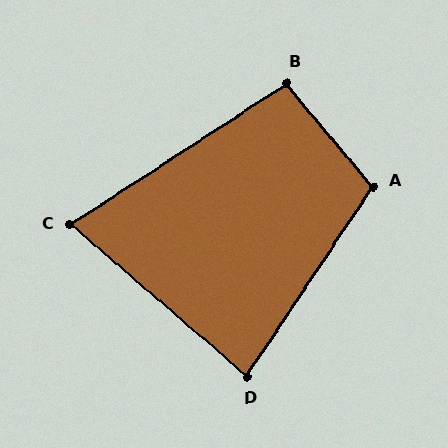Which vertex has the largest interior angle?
A, at approximately 106 degrees.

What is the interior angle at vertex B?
Approximately 97 degrees (obtuse).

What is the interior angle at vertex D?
Approximately 83 degrees (acute).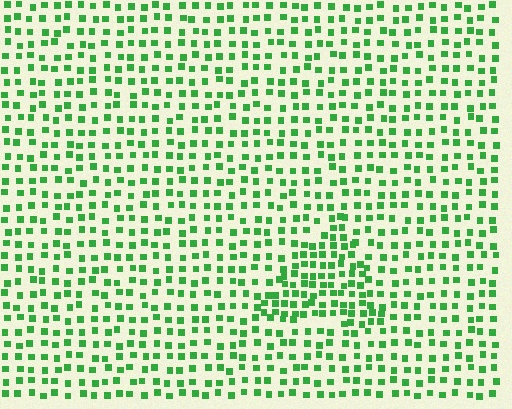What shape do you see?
I see a triangle.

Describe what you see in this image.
The image contains small green elements arranged at two different densities. A triangle-shaped region is visible where the elements are more densely packed than the surrounding area.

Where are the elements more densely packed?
The elements are more densely packed inside the triangle boundary.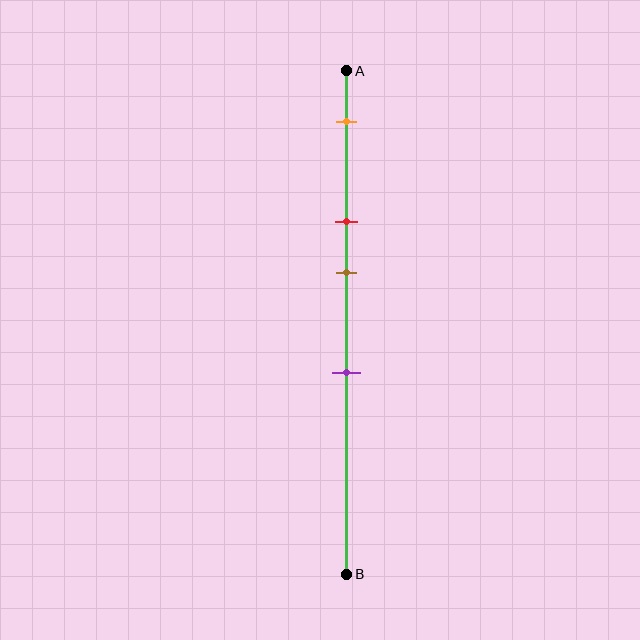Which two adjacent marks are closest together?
The red and brown marks are the closest adjacent pair.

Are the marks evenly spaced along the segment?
No, the marks are not evenly spaced.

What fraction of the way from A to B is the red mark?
The red mark is approximately 30% (0.3) of the way from A to B.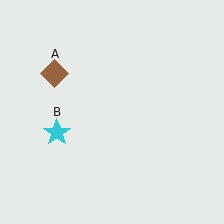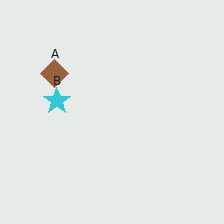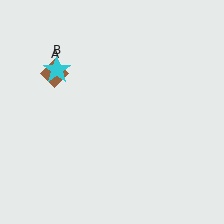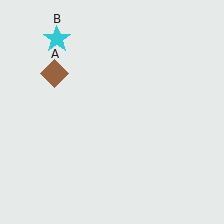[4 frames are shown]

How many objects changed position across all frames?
1 object changed position: cyan star (object B).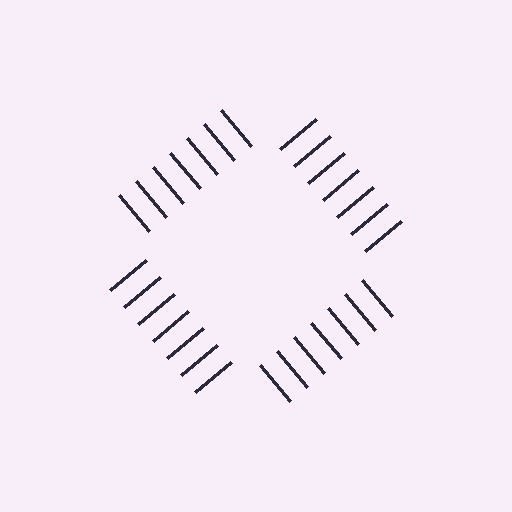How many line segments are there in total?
28 — 7 along each of the 4 edges.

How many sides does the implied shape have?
4 sides — the line-ends trace a square.